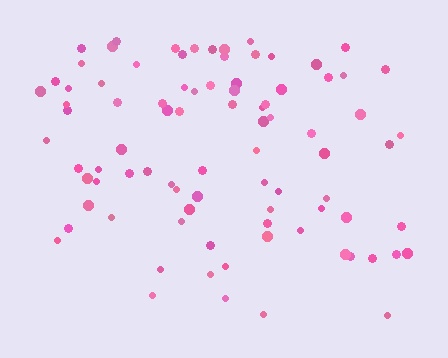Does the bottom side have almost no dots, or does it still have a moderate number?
Still a moderate number, just noticeably fewer than the top.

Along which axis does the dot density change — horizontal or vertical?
Vertical.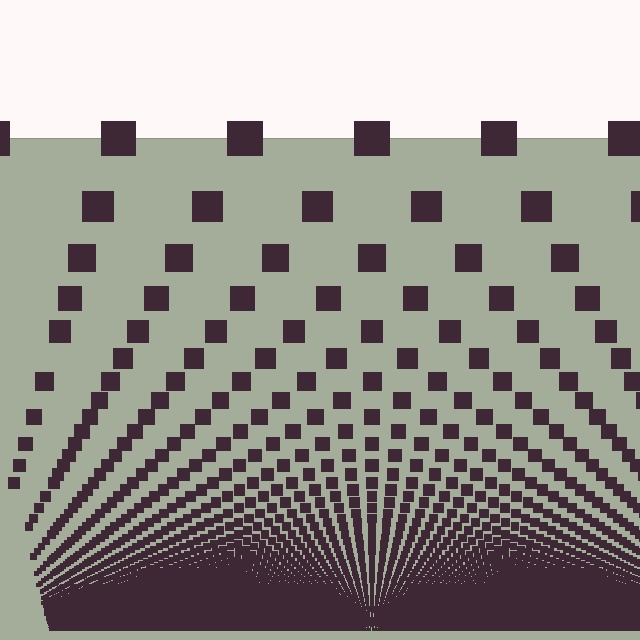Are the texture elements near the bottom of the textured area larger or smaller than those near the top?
Smaller. The gradient is inverted — elements near the bottom are smaller and denser.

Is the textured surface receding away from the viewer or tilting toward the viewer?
The surface appears to tilt toward the viewer. Texture elements get larger and sparser toward the top.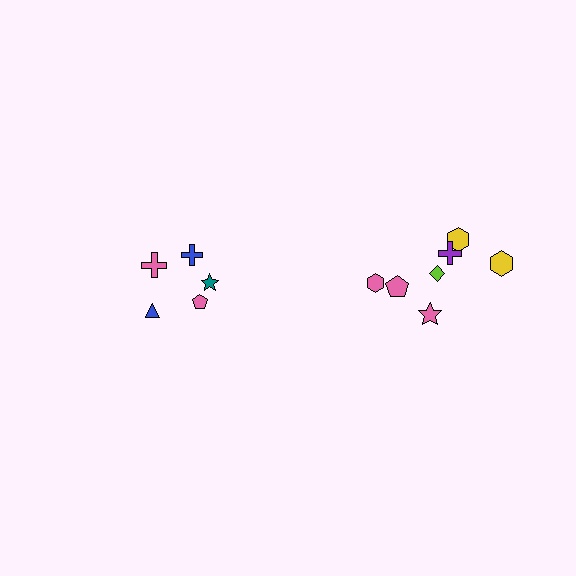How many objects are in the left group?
There are 5 objects.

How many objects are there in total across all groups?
There are 12 objects.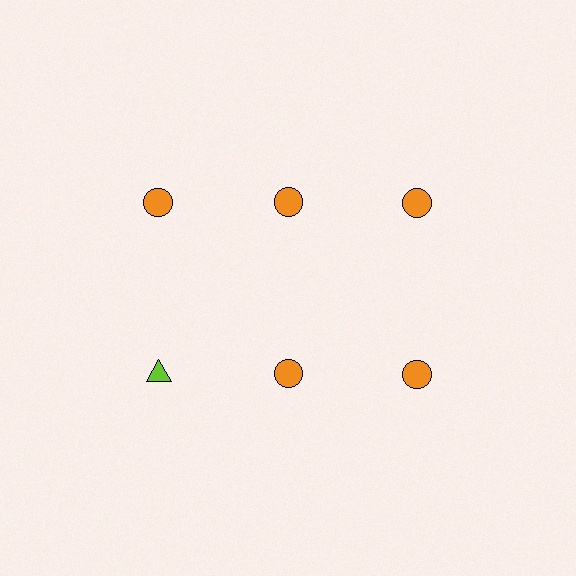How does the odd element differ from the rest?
It differs in both color (lime instead of orange) and shape (triangle instead of circle).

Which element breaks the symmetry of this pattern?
The lime triangle in the second row, leftmost column breaks the symmetry. All other shapes are orange circles.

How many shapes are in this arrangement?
There are 6 shapes arranged in a grid pattern.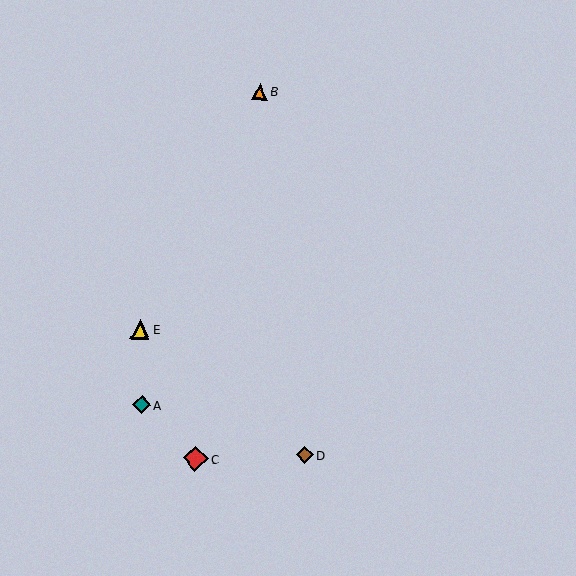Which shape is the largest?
The red diamond (labeled C) is the largest.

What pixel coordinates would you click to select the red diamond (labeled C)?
Click at (195, 459) to select the red diamond C.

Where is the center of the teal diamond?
The center of the teal diamond is at (142, 405).